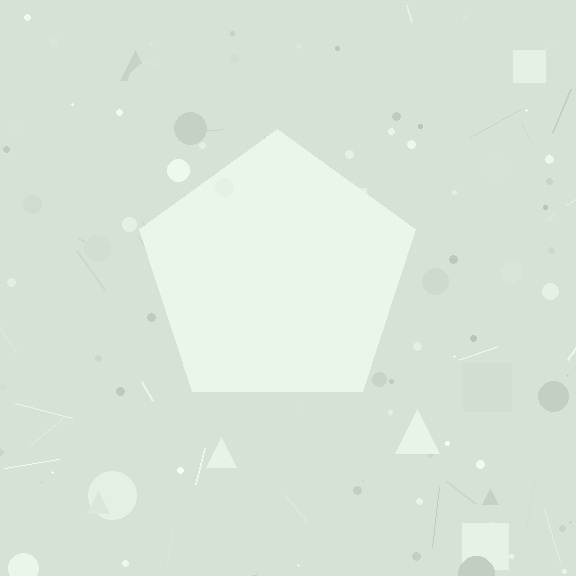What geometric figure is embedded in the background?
A pentagon is embedded in the background.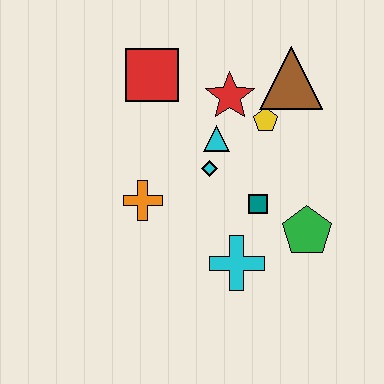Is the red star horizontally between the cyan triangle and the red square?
No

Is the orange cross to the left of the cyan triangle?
Yes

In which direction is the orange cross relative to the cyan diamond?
The orange cross is to the left of the cyan diamond.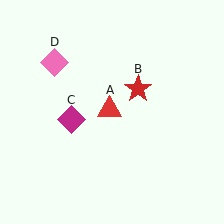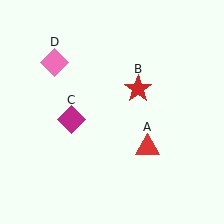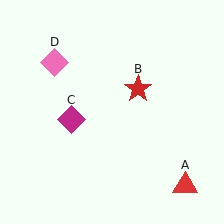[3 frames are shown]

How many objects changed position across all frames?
1 object changed position: red triangle (object A).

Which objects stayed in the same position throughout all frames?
Red star (object B) and magenta diamond (object C) and pink diamond (object D) remained stationary.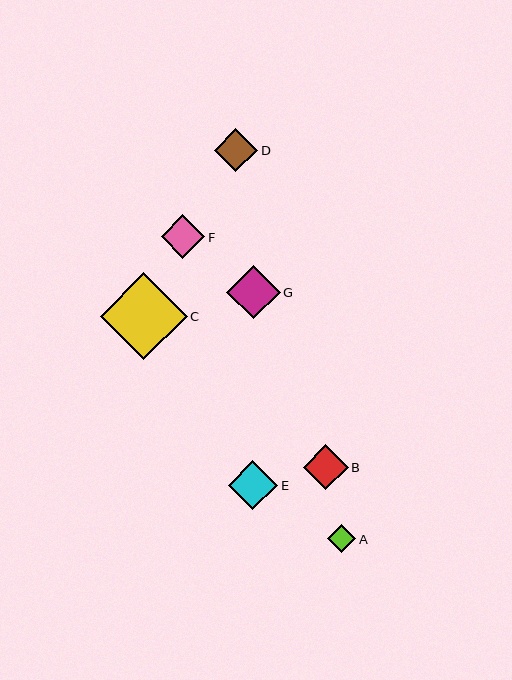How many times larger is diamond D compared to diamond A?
Diamond D is approximately 1.6 times the size of diamond A.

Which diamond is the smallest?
Diamond A is the smallest with a size of approximately 28 pixels.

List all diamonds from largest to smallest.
From largest to smallest: C, G, E, B, F, D, A.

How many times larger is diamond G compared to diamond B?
Diamond G is approximately 1.2 times the size of diamond B.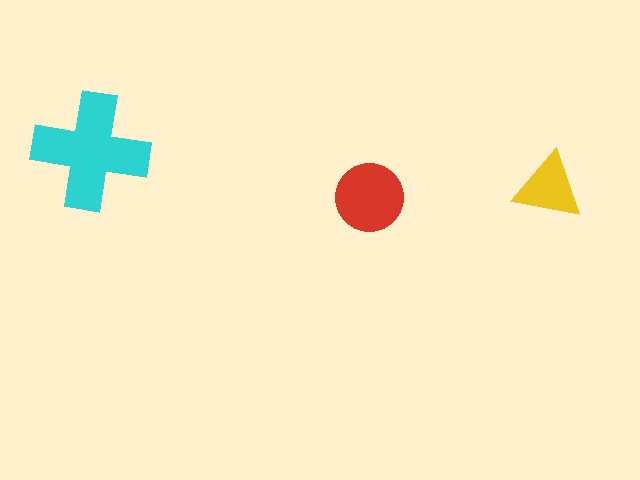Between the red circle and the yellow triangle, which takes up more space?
The red circle.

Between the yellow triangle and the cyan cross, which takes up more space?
The cyan cross.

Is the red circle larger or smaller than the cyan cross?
Smaller.